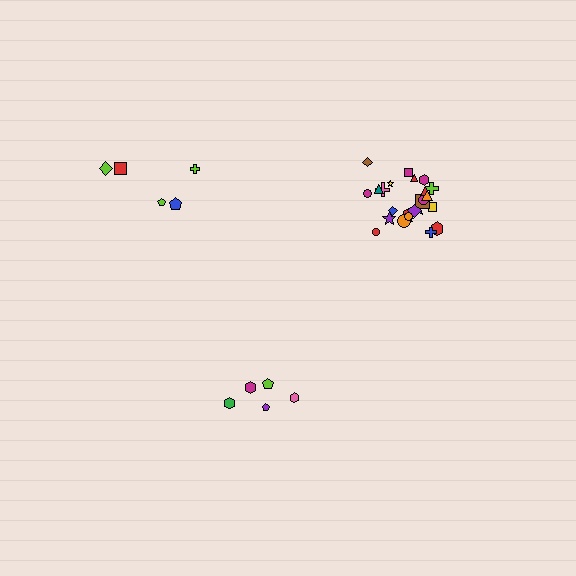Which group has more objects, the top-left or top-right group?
The top-right group.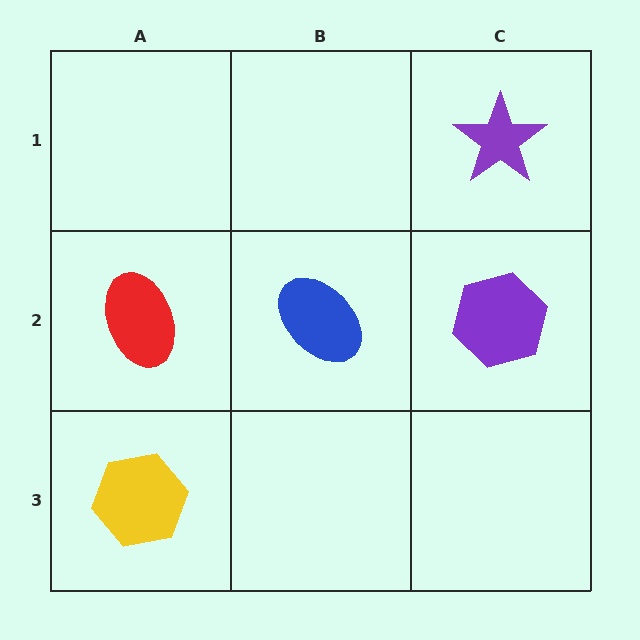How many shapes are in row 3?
1 shape.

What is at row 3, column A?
A yellow hexagon.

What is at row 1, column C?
A purple star.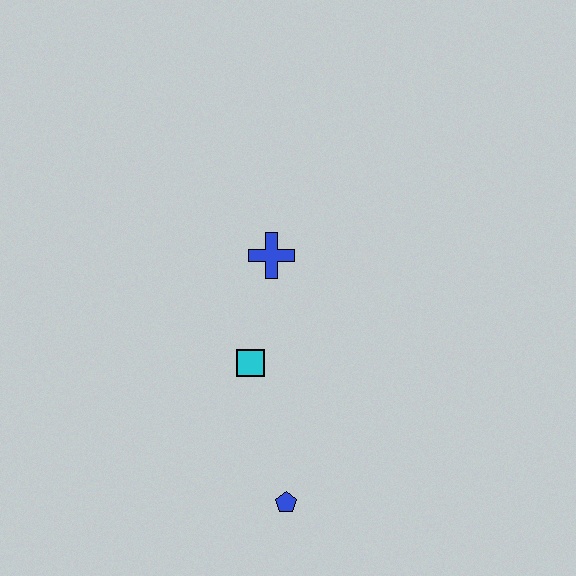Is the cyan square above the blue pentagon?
Yes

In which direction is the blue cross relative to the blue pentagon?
The blue cross is above the blue pentagon.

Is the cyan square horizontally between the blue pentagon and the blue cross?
No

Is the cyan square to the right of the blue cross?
No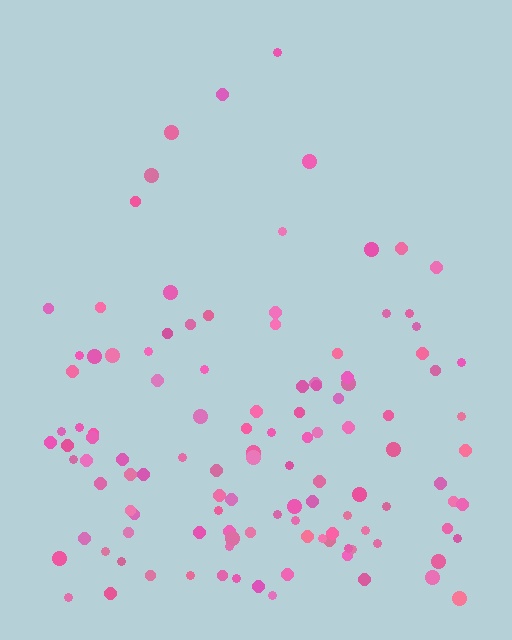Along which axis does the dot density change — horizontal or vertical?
Vertical.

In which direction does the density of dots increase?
From top to bottom, with the bottom side densest.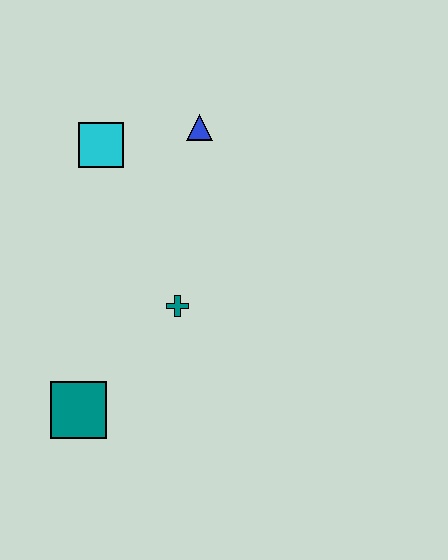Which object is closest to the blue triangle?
The cyan square is closest to the blue triangle.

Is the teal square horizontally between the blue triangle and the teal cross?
No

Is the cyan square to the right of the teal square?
Yes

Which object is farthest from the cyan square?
The teal square is farthest from the cyan square.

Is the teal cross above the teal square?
Yes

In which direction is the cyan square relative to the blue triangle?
The cyan square is to the left of the blue triangle.